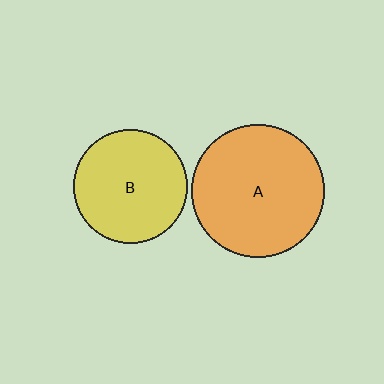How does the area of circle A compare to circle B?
Approximately 1.4 times.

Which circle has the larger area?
Circle A (orange).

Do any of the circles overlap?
No, none of the circles overlap.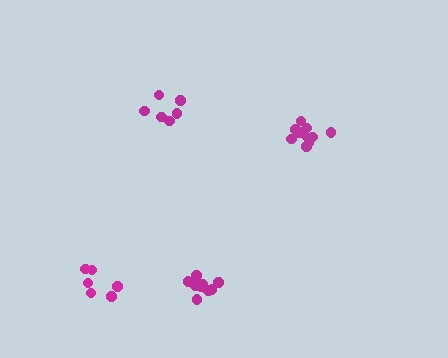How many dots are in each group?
Group 1: 11 dots, Group 2: 9 dots, Group 3: 6 dots, Group 4: 6 dots (32 total).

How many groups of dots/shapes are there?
There are 4 groups.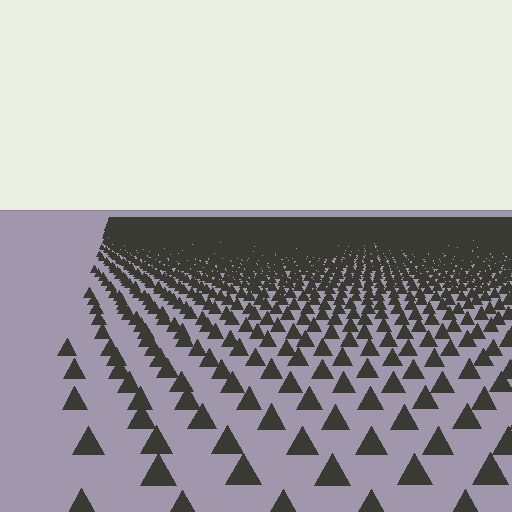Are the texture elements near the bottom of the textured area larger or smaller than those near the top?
Larger. Near the bottom, elements are closer to the viewer and appear at a bigger on-screen size.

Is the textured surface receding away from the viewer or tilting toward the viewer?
The surface is receding away from the viewer. Texture elements get smaller and denser toward the top.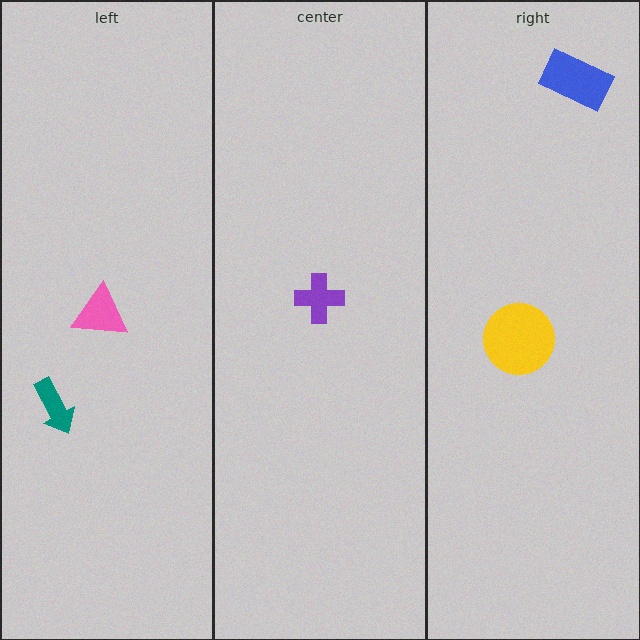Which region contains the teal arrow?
The left region.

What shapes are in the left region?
The teal arrow, the pink triangle.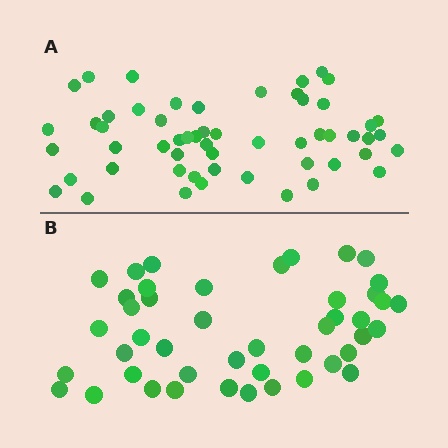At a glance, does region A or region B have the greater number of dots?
Region A (the top region) has more dots.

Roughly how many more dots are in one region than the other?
Region A has roughly 10 or so more dots than region B.